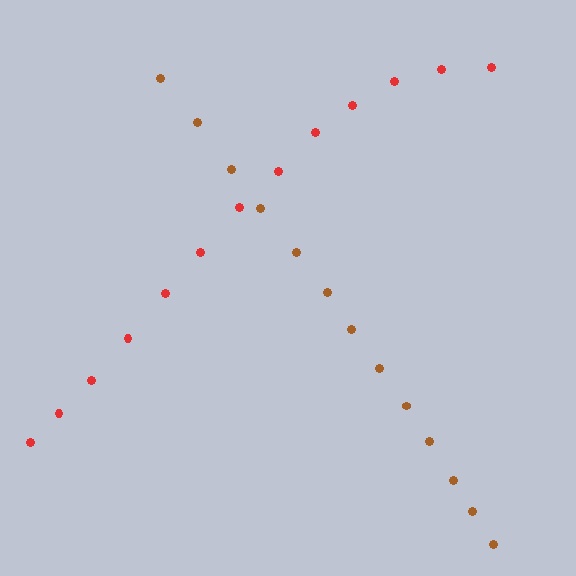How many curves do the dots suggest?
There are 2 distinct paths.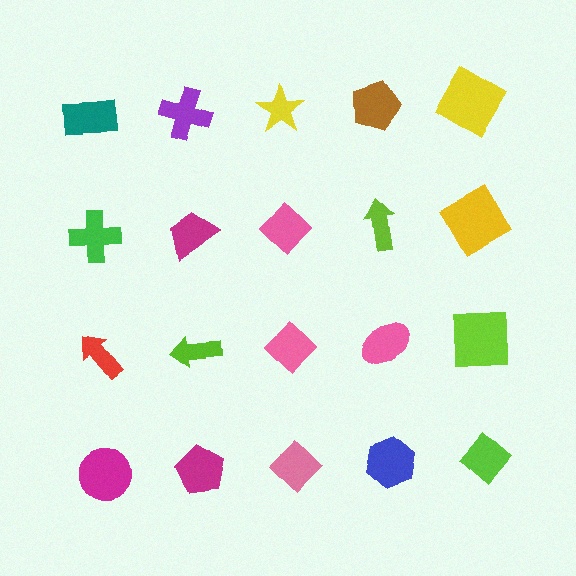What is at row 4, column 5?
A lime diamond.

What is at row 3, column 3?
A pink diamond.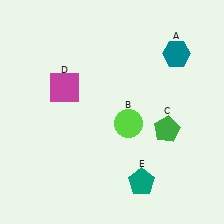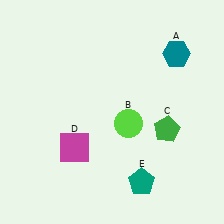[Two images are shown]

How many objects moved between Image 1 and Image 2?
1 object moved between the two images.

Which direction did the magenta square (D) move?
The magenta square (D) moved down.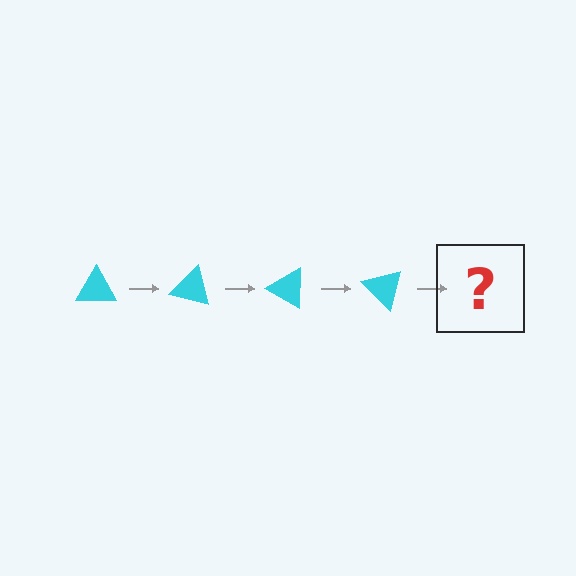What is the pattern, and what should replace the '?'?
The pattern is that the triangle rotates 15 degrees each step. The '?' should be a cyan triangle rotated 60 degrees.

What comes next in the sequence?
The next element should be a cyan triangle rotated 60 degrees.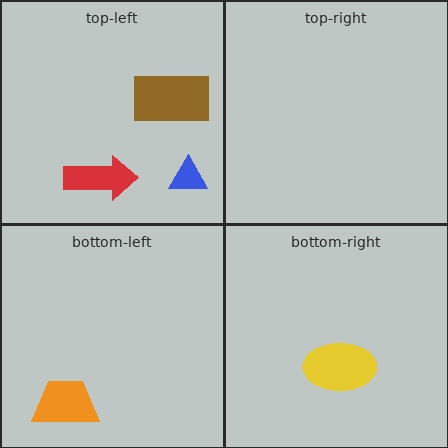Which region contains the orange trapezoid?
The bottom-left region.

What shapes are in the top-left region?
The brown rectangle, the red arrow, the blue triangle.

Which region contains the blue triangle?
The top-left region.